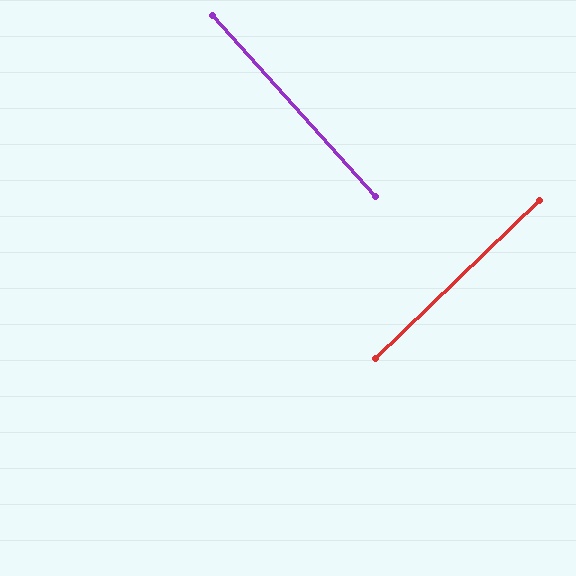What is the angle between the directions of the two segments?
Approximately 88 degrees.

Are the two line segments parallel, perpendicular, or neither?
Perpendicular — they meet at approximately 88°.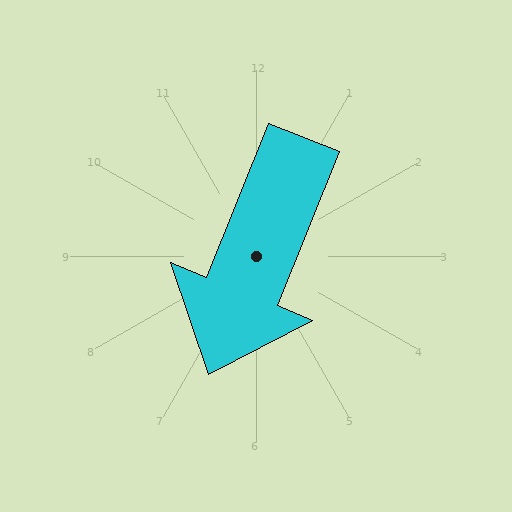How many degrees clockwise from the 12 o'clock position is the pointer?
Approximately 202 degrees.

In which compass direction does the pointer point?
South.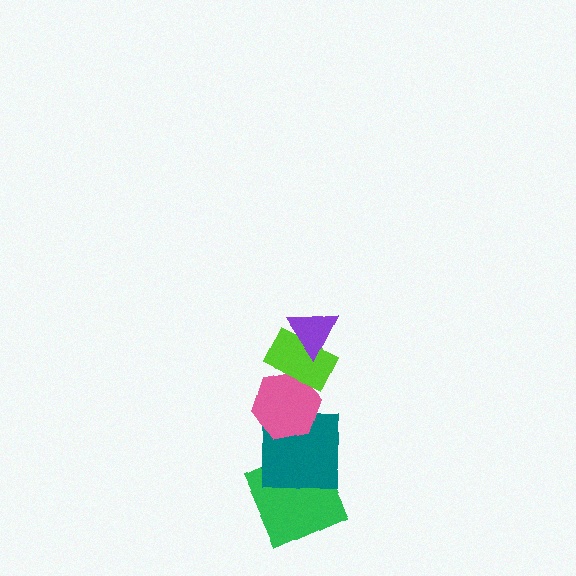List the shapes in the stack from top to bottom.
From top to bottom: the purple triangle, the lime rectangle, the pink hexagon, the teal square, the green square.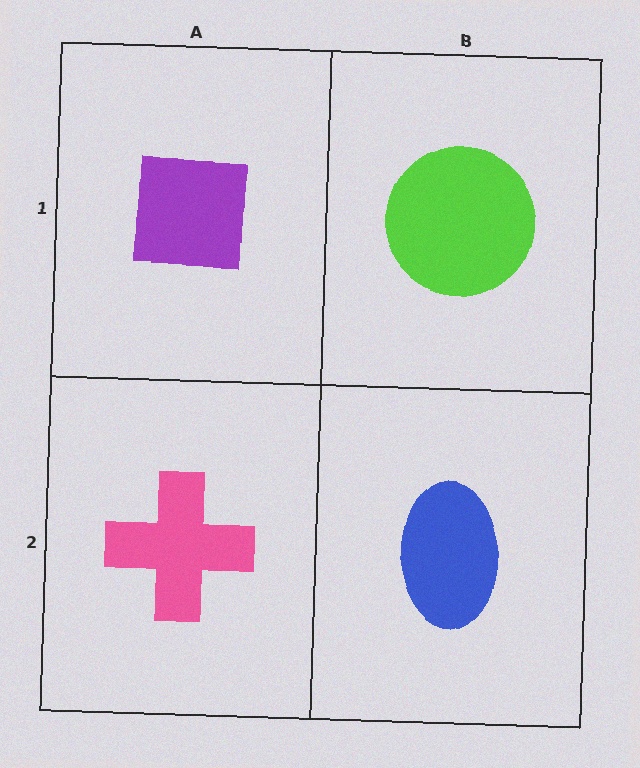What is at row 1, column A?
A purple square.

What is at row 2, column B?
A blue ellipse.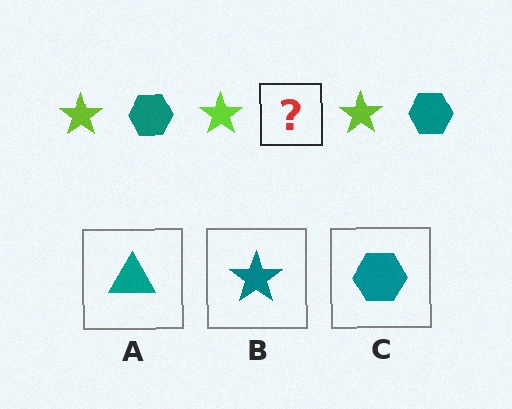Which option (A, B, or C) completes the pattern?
C.